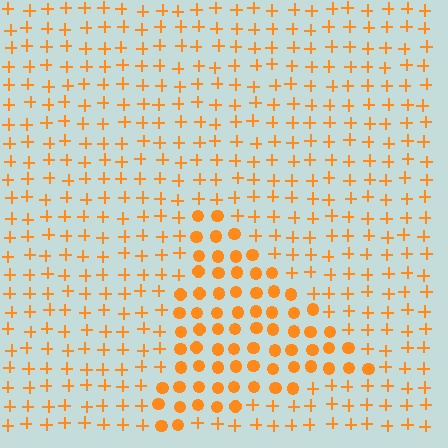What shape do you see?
I see a triangle.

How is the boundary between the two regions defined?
The boundary is defined by a change in element shape: circles inside vs. plus signs outside. All elements share the same color and spacing.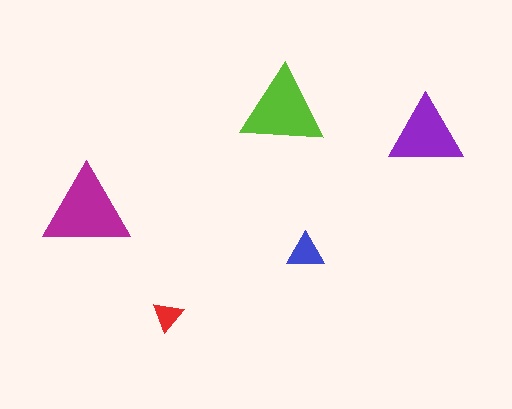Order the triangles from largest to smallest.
the magenta one, the lime one, the purple one, the blue one, the red one.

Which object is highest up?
The lime triangle is topmost.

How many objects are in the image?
There are 5 objects in the image.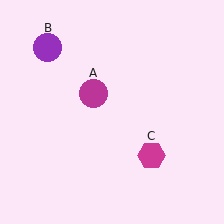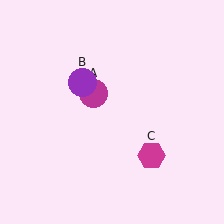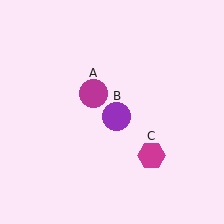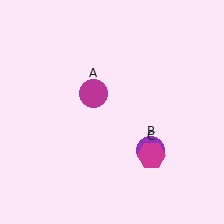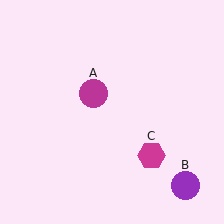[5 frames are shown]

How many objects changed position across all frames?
1 object changed position: purple circle (object B).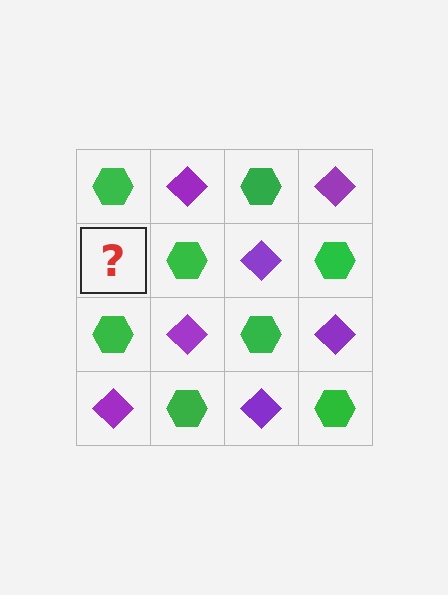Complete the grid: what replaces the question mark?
The question mark should be replaced with a purple diamond.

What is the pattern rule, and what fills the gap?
The rule is that it alternates green hexagon and purple diamond in a checkerboard pattern. The gap should be filled with a purple diamond.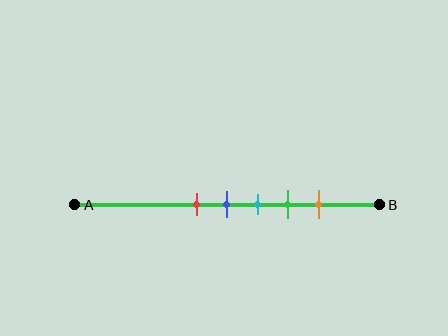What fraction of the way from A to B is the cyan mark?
The cyan mark is approximately 60% (0.6) of the way from A to B.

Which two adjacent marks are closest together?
The red and blue marks are the closest adjacent pair.